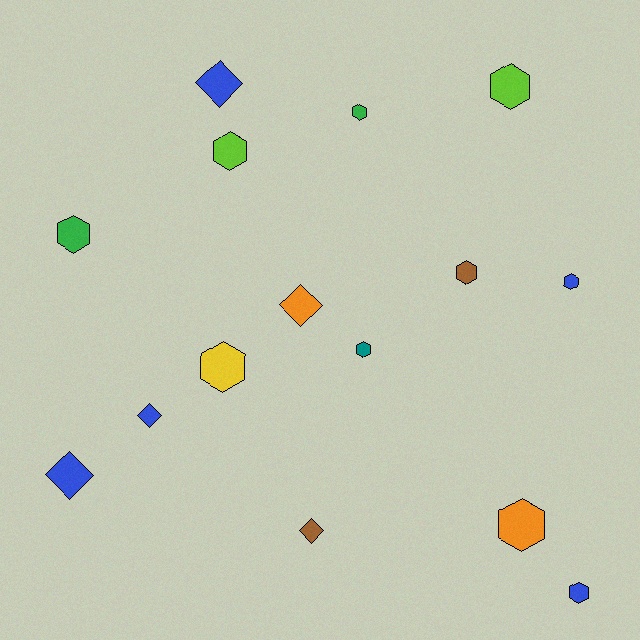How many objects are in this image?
There are 15 objects.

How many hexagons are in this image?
There are 10 hexagons.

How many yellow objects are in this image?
There is 1 yellow object.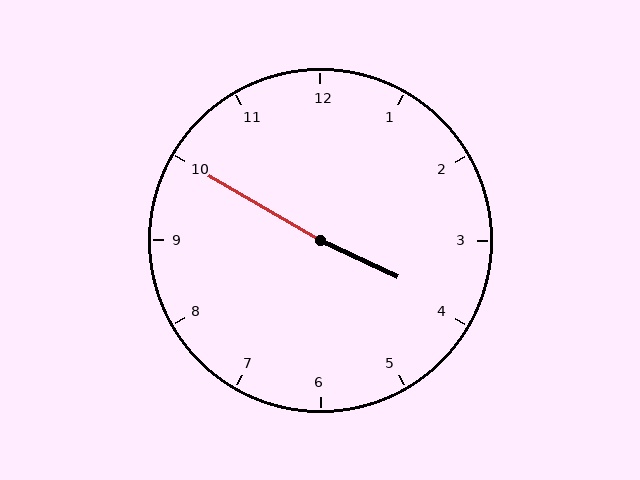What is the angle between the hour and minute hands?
Approximately 175 degrees.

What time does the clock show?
3:50.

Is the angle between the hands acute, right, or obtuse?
It is obtuse.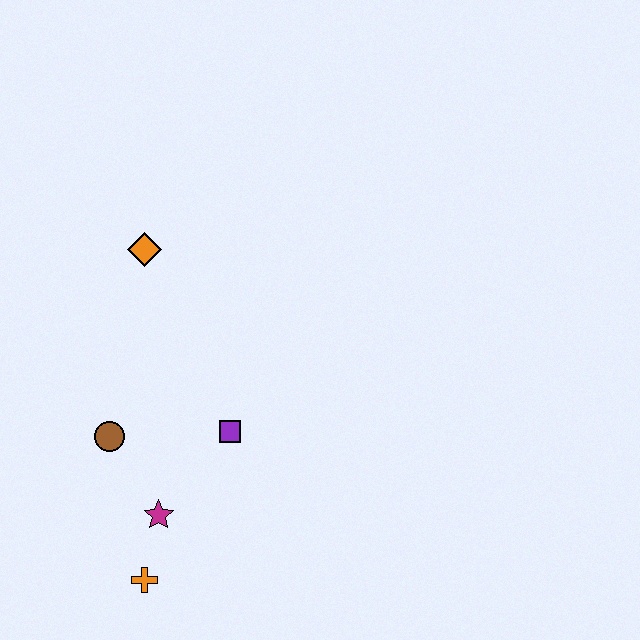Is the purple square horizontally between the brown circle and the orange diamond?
No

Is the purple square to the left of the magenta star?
No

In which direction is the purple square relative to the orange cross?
The purple square is above the orange cross.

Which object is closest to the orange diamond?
The brown circle is closest to the orange diamond.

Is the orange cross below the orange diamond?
Yes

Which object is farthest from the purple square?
The orange diamond is farthest from the purple square.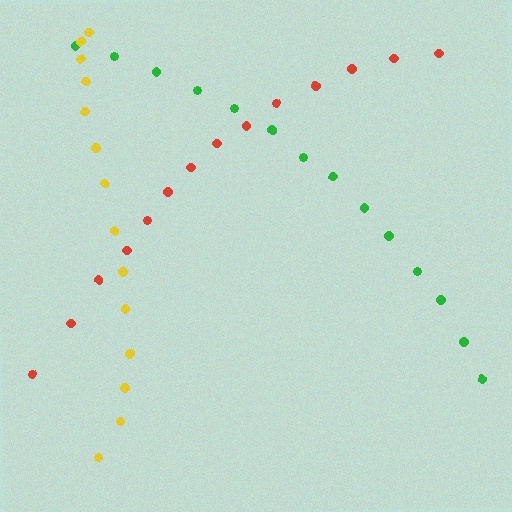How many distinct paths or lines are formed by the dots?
There are 3 distinct paths.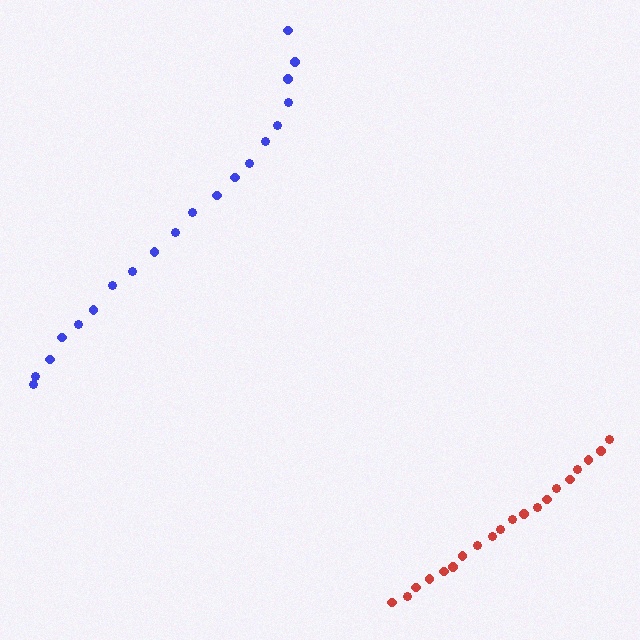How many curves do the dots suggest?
There are 2 distinct paths.